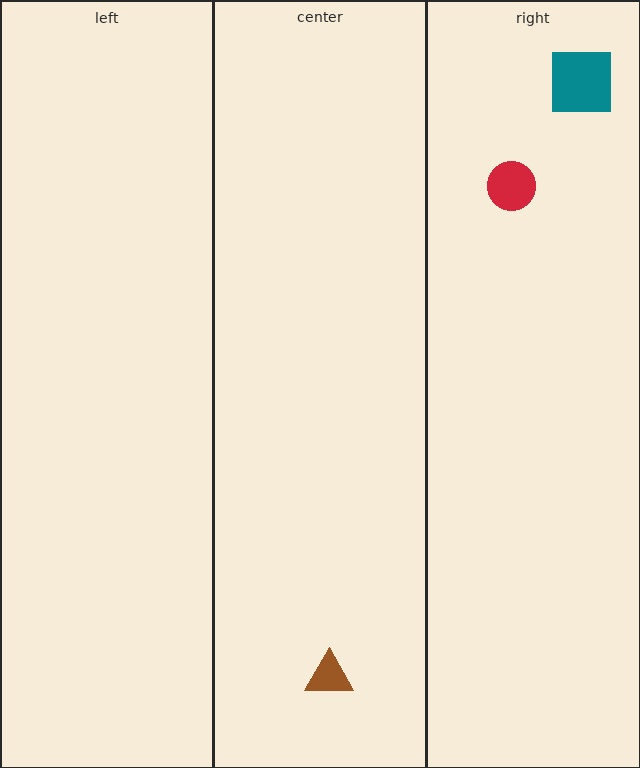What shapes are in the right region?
The teal square, the red circle.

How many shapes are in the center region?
1.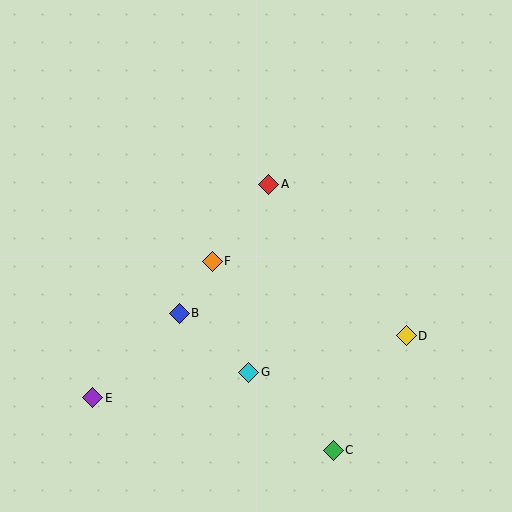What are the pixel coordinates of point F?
Point F is at (212, 261).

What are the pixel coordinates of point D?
Point D is at (406, 336).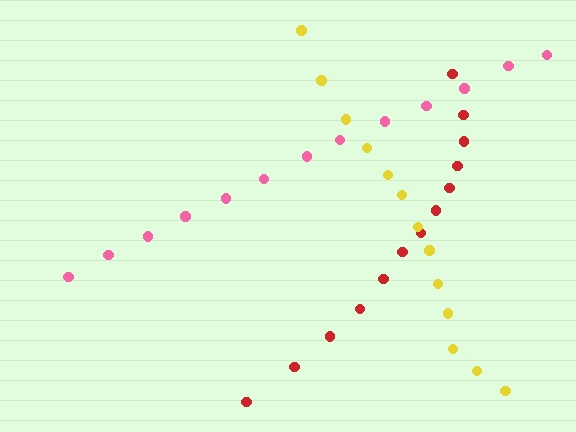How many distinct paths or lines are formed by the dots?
There are 3 distinct paths.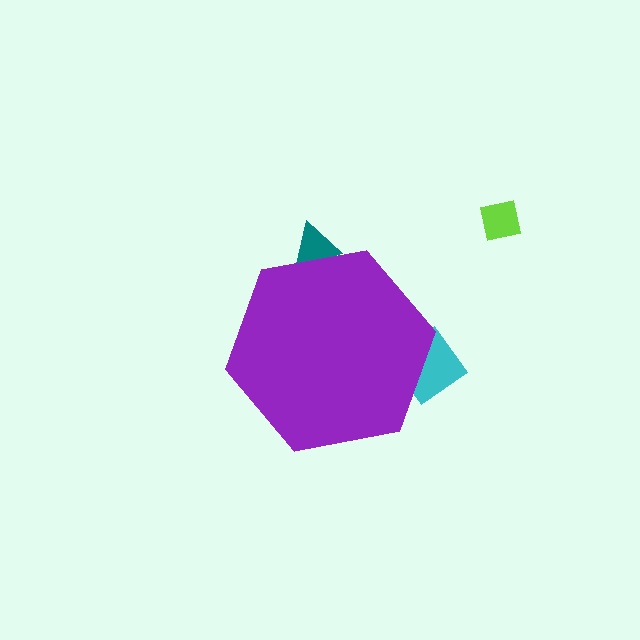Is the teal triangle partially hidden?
Yes, the teal triangle is partially hidden behind the purple hexagon.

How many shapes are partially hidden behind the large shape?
2 shapes are partially hidden.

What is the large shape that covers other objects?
A purple hexagon.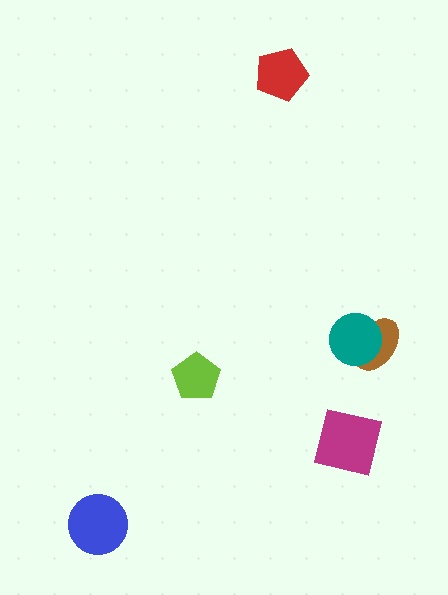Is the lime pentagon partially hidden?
No, no other shape covers it.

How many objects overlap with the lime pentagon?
0 objects overlap with the lime pentagon.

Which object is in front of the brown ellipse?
The teal circle is in front of the brown ellipse.